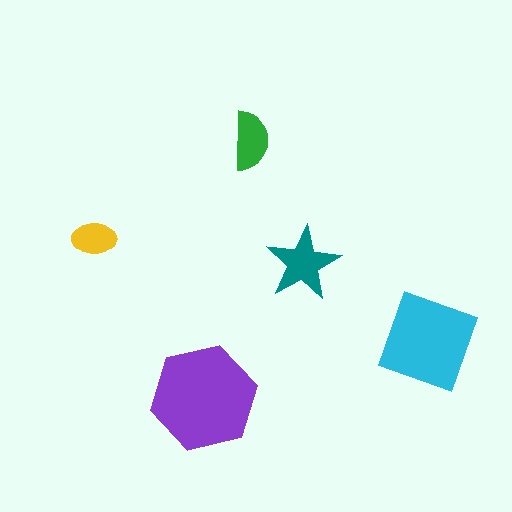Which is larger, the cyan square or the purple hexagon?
The purple hexagon.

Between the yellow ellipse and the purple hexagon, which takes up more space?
The purple hexagon.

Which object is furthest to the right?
The cyan square is rightmost.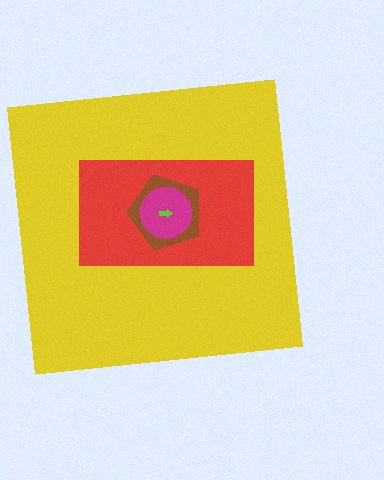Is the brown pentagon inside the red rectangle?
Yes.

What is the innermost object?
The lime arrow.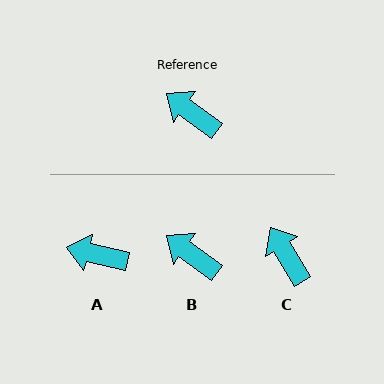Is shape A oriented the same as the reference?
No, it is off by about 23 degrees.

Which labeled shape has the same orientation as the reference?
B.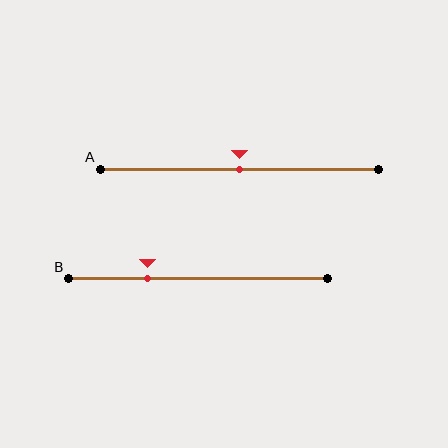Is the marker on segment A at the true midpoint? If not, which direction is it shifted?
Yes, the marker on segment A is at the true midpoint.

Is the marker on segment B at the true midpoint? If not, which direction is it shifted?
No, the marker on segment B is shifted to the left by about 20% of the segment length.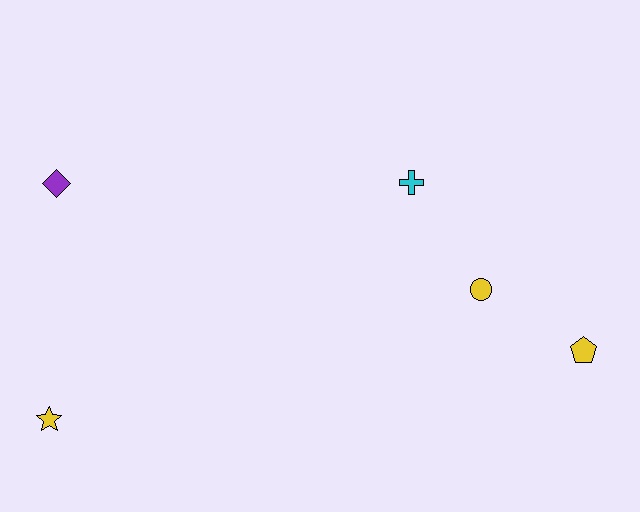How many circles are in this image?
There is 1 circle.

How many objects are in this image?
There are 5 objects.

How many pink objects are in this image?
There are no pink objects.